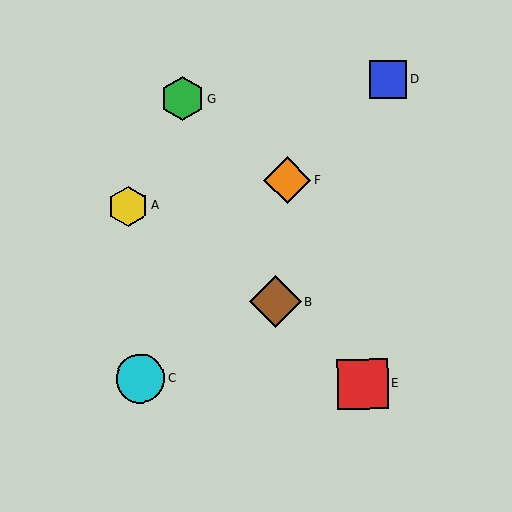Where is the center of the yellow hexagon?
The center of the yellow hexagon is at (128, 206).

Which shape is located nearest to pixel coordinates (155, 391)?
The cyan circle (labeled C) at (140, 378) is nearest to that location.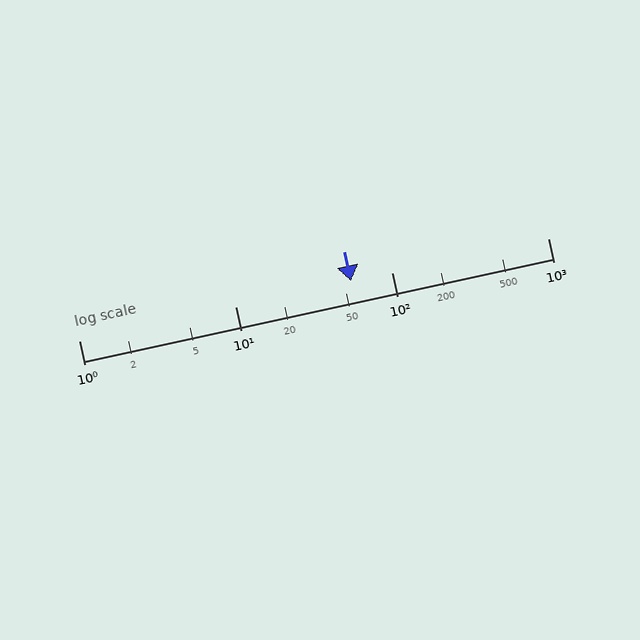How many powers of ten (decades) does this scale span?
The scale spans 3 decades, from 1 to 1000.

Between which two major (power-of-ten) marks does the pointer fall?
The pointer is between 10 and 100.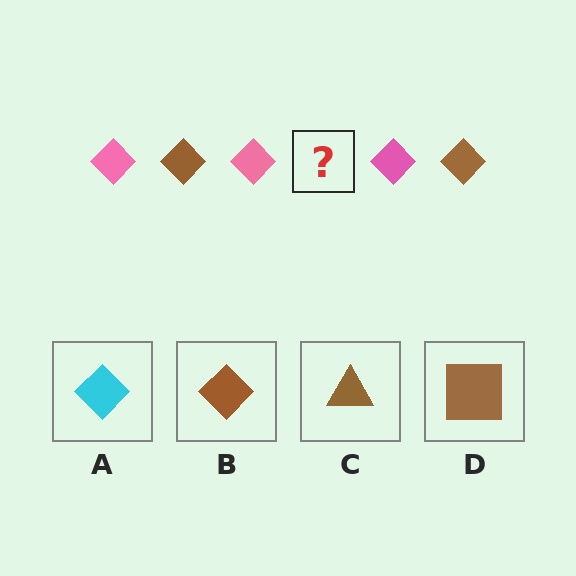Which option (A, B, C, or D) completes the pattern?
B.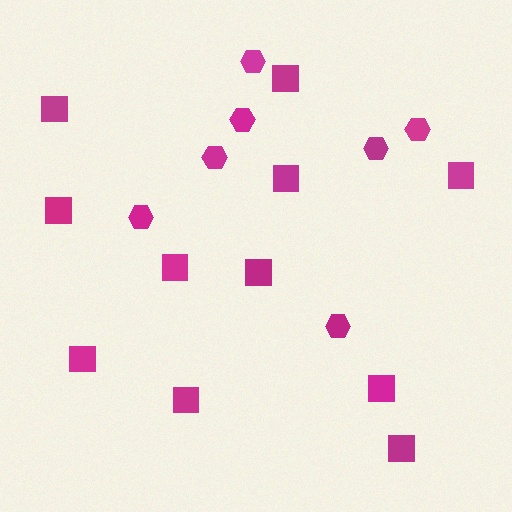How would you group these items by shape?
There are 2 groups: one group of squares (11) and one group of hexagons (7).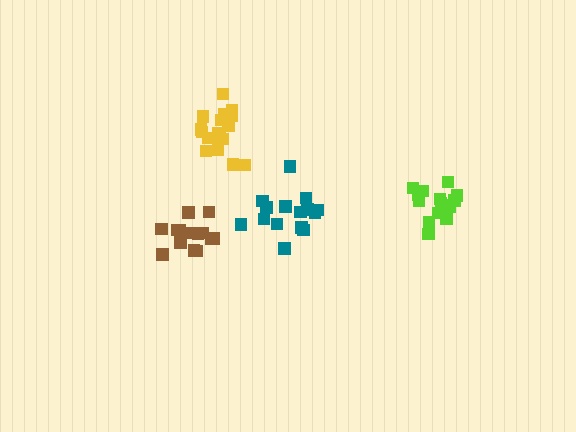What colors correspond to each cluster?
The clusters are colored: teal, lime, brown, yellow.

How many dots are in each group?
Group 1: 15 dots, Group 2: 16 dots, Group 3: 14 dots, Group 4: 18 dots (63 total).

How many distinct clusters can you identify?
There are 4 distinct clusters.